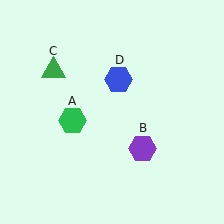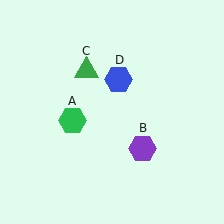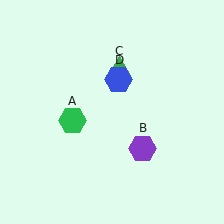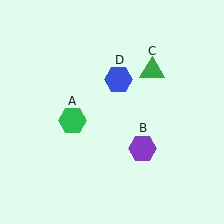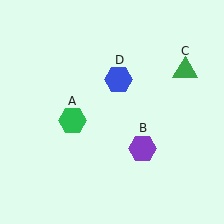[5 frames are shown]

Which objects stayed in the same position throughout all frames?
Green hexagon (object A) and purple hexagon (object B) and blue hexagon (object D) remained stationary.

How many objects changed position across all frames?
1 object changed position: green triangle (object C).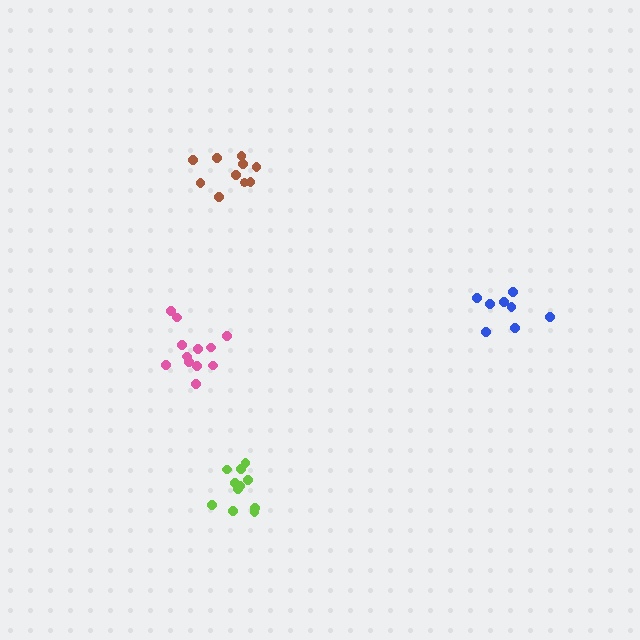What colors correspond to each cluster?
The clusters are colored: lime, blue, brown, pink.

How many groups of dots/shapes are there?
There are 4 groups.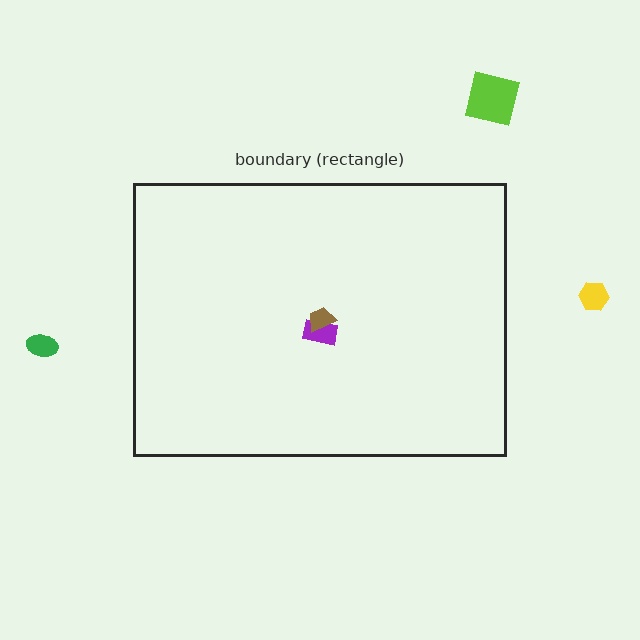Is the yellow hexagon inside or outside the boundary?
Outside.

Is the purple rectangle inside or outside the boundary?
Inside.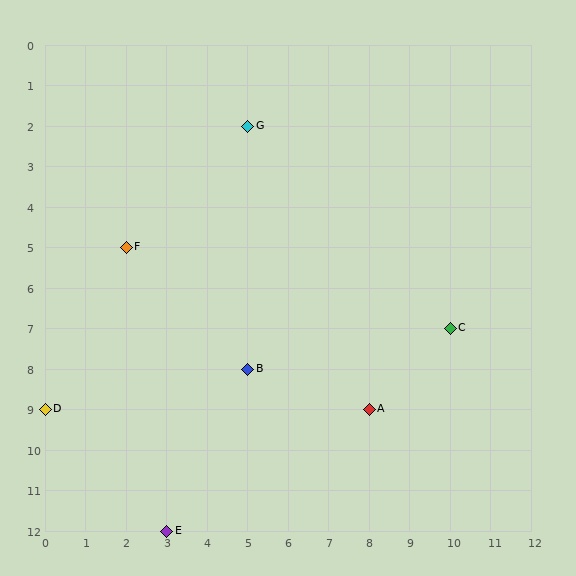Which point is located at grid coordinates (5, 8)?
Point B is at (5, 8).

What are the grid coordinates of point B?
Point B is at grid coordinates (5, 8).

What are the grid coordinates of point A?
Point A is at grid coordinates (8, 9).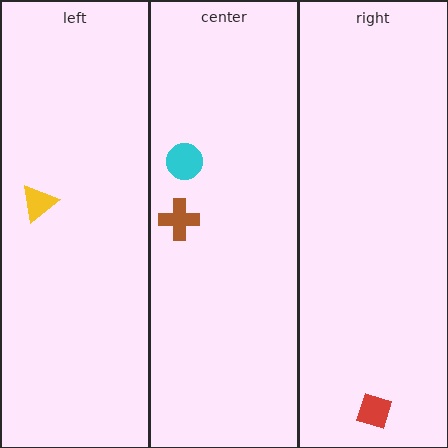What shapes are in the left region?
The yellow triangle.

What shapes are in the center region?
The brown cross, the cyan circle.